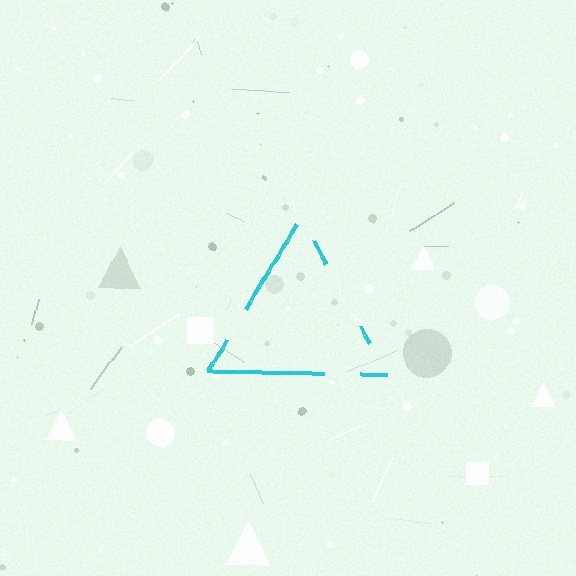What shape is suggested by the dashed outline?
The dashed outline suggests a triangle.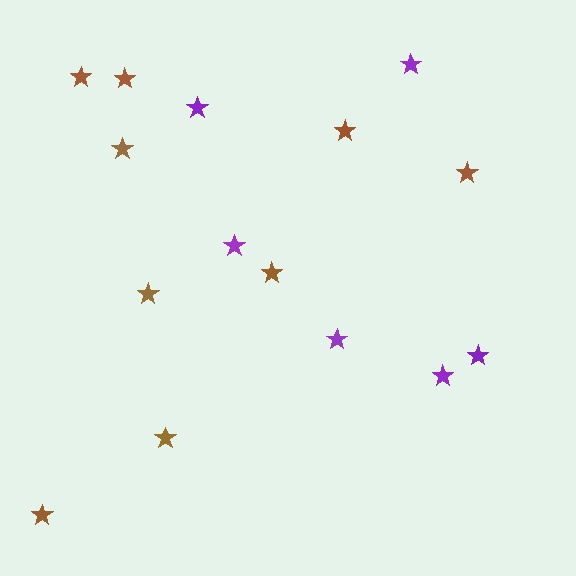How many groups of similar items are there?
There are 2 groups: one group of purple stars (6) and one group of brown stars (9).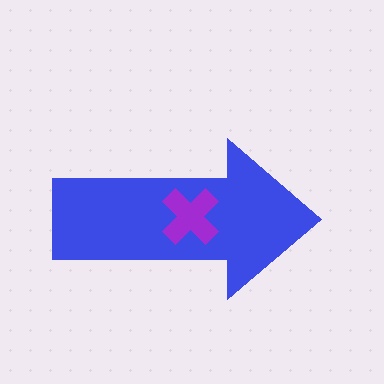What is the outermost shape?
The blue arrow.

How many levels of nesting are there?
2.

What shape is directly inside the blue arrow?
The purple cross.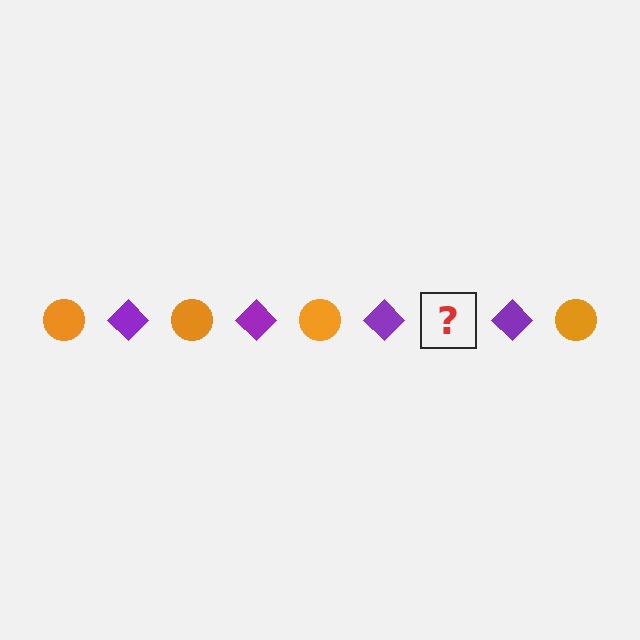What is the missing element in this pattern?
The missing element is an orange circle.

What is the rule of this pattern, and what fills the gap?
The rule is that the pattern alternates between orange circle and purple diamond. The gap should be filled with an orange circle.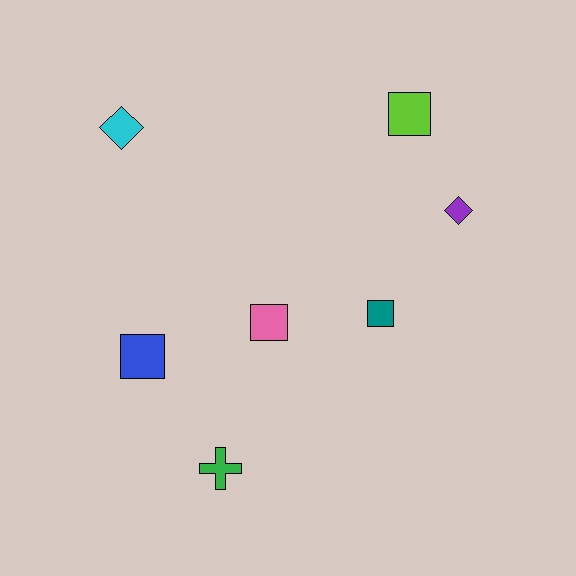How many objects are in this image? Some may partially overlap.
There are 7 objects.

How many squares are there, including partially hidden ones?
There are 4 squares.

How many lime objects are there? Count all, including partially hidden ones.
There is 1 lime object.